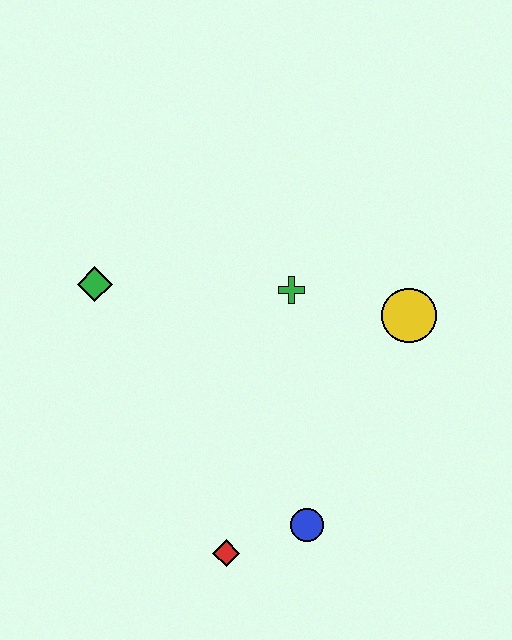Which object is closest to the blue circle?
The red diamond is closest to the blue circle.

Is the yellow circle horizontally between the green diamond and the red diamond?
No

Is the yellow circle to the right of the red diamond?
Yes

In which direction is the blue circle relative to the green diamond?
The blue circle is below the green diamond.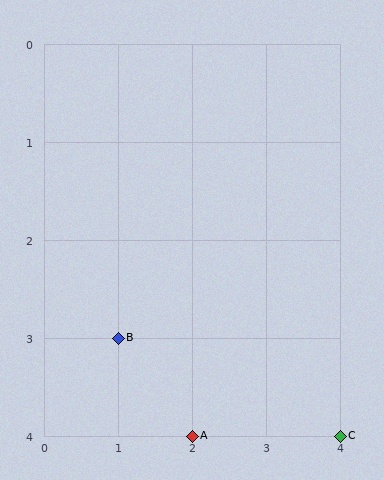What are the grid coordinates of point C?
Point C is at grid coordinates (4, 4).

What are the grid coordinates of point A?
Point A is at grid coordinates (2, 4).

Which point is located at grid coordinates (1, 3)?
Point B is at (1, 3).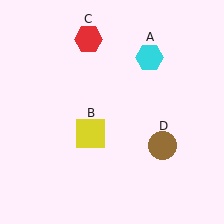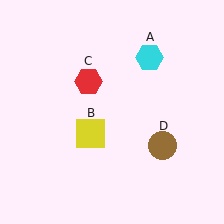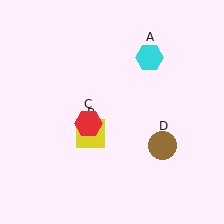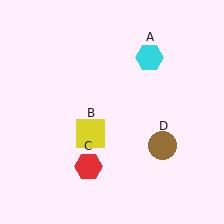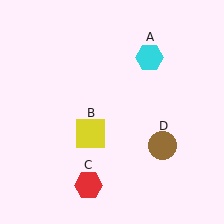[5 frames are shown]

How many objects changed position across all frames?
1 object changed position: red hexagon (object C).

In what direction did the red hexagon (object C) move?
The red hexagon (object C) moved down.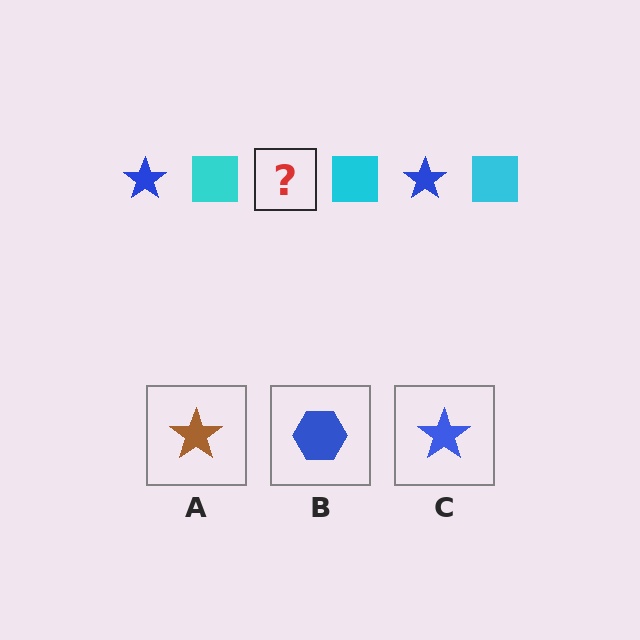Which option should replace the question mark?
Option C.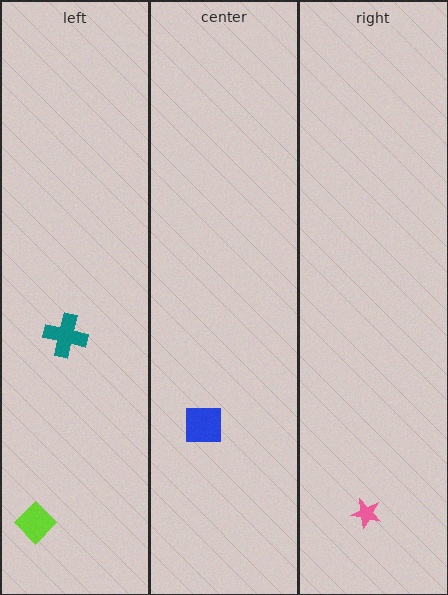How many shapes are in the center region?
1.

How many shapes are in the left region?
2.